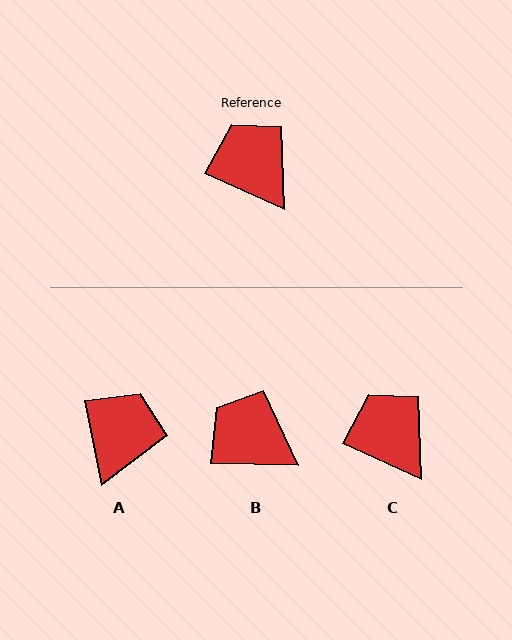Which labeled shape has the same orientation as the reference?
C.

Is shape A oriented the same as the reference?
No, it is off by about 54 degrees.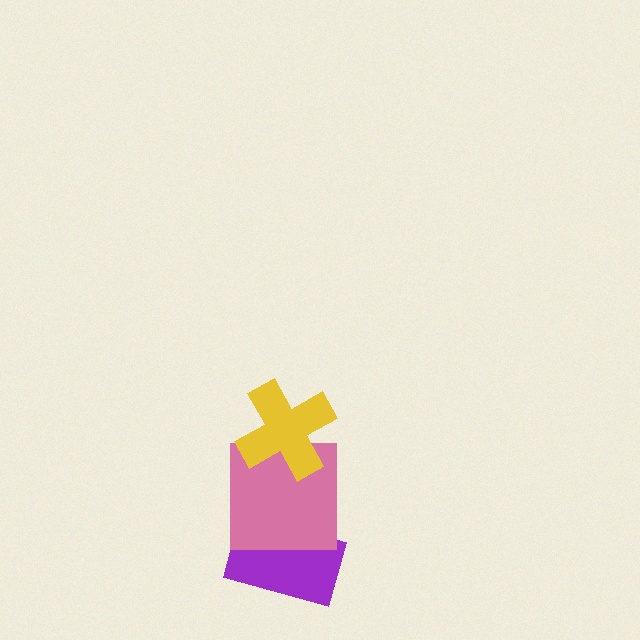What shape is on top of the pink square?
The yellow cross is on top of the pink square.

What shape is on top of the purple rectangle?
The pink square is on top of the purple rectangle.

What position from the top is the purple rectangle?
The purple rectangle is 3rd from the top.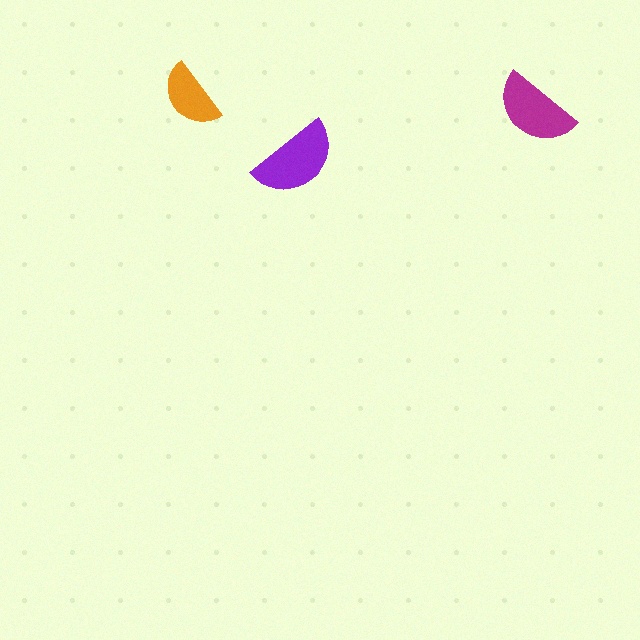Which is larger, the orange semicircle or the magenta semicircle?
The magenta one.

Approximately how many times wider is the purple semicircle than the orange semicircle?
About 1.5 times wider.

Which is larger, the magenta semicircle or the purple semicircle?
The purple one.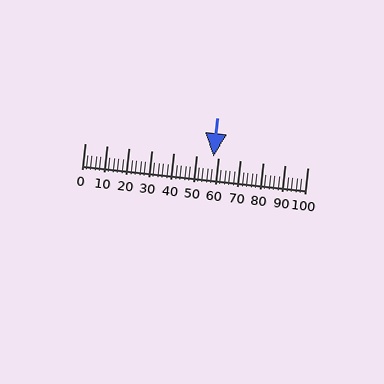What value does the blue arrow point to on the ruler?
The blue arrow points to approximately 58.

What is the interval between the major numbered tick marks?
The major tick marks are spaced 10 units apart.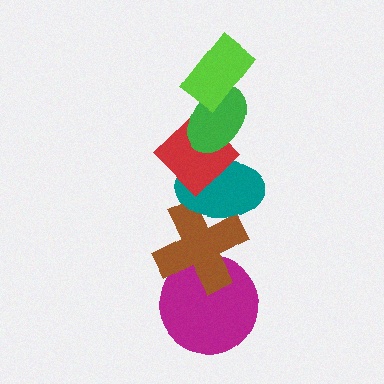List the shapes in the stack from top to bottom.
From top to bottom: the lime rectangle, the green ellipse, the red diamond, the teal ellipse, the brown cross, the magenta circle.